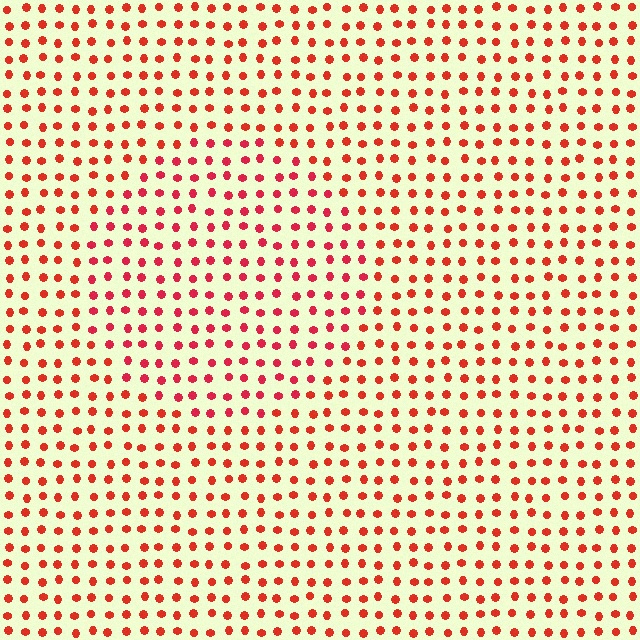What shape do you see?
I see a circle.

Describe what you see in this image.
The image is filled with small red elements in a uniform arrangement. A circle-shaped region is visible where the elements are tinted to a slightly different hue, forming a subtle color boundary.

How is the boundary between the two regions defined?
The boundary is defined purely by a slight shift in hue (about 17 degrees). Spacing, size, and orientation are identical on both sides.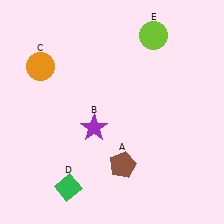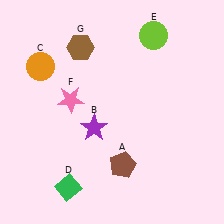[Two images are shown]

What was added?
A pink star (F), a brown hexagon (G) were added in Image 2.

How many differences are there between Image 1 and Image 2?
There are 2 differences between the two images.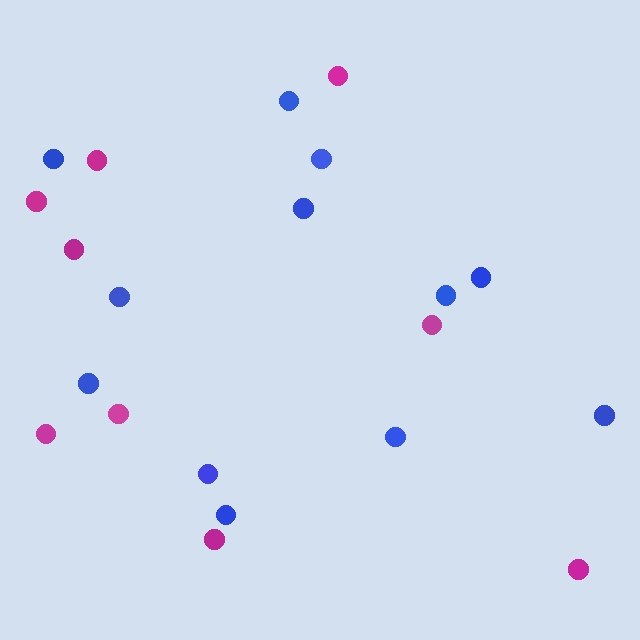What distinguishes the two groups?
There are 2 groups: one group of magenta circles (9) and one group of blue circles (12).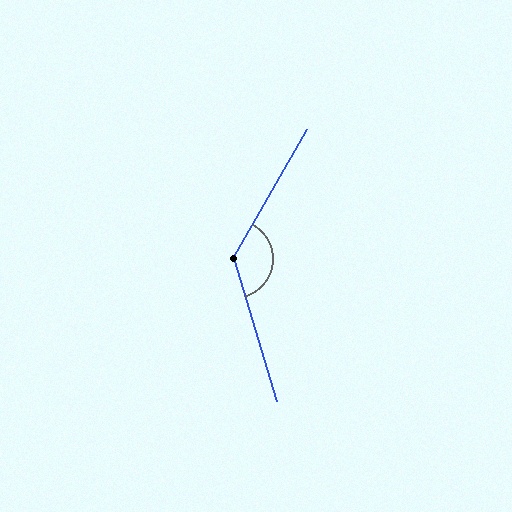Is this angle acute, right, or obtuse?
It is obtuse.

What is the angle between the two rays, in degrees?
Approximately 134 degrees.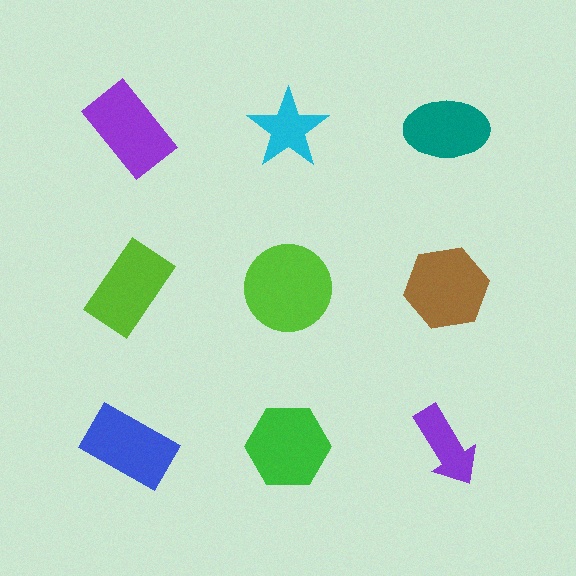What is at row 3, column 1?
A blue rectangle.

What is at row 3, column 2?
A green hexagon.